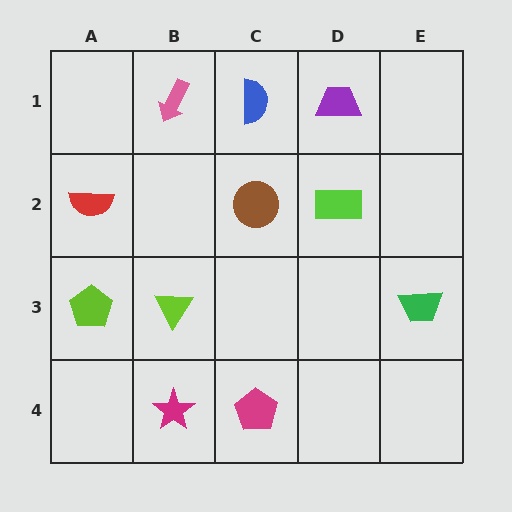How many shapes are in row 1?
3 shapes.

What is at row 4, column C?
A magenta pentagon.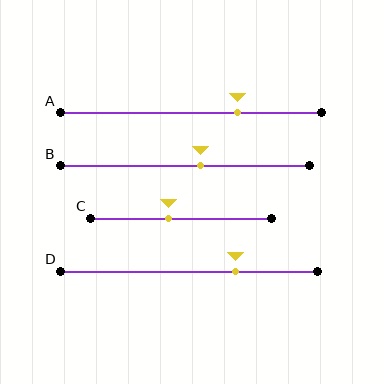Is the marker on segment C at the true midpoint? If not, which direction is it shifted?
No, the marker on segment C is shifted to the left by about 7% of the segment length.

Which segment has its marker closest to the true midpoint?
Segment B has its marker closest to the true midpoint.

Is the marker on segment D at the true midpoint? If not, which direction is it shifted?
No, the marker on segment D is shifted to the right by about 18% of the segment length.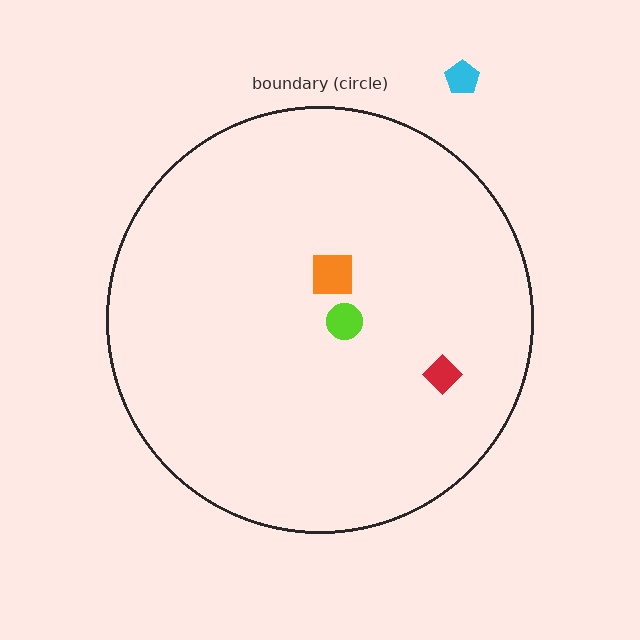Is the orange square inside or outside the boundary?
Inside.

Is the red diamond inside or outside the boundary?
Inside.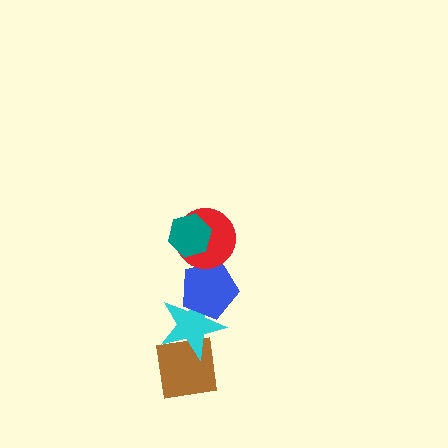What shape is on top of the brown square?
The cyan star is on top of the brown square.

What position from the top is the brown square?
The brown square is 5th from the top.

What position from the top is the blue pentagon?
The blue pentagon is 3rd from the top.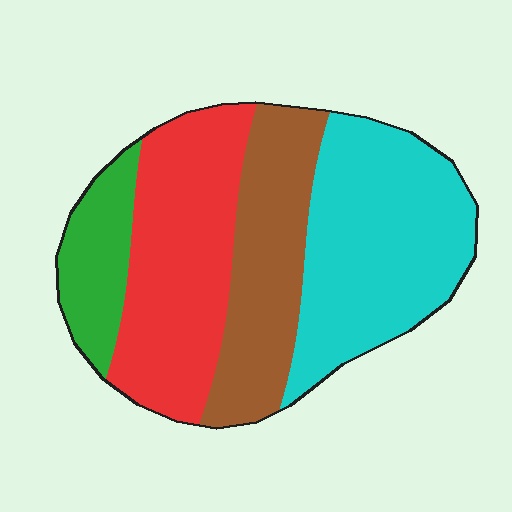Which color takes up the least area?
Green, at roughly 10%.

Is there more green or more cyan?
Cyan.